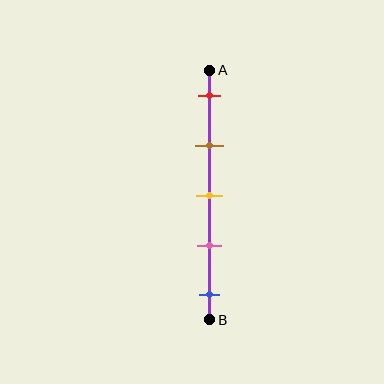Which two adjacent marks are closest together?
The yellow and pink marks are the closest adjacent pair.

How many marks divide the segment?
There are 5 marks dividing the segment.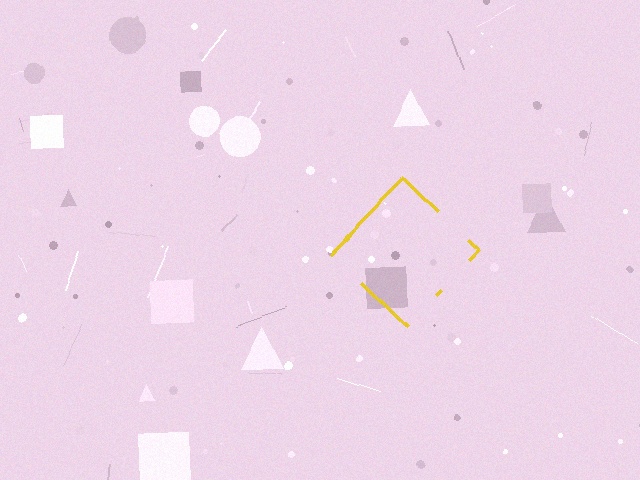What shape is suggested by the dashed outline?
The dashed outline suggests a diamond.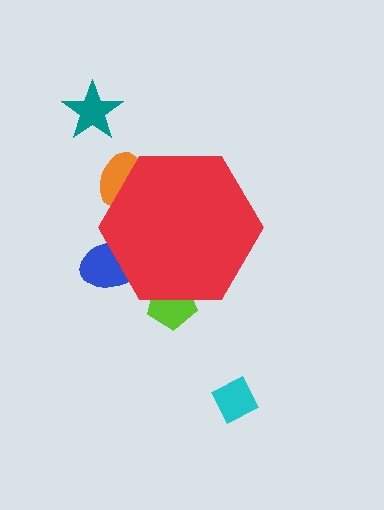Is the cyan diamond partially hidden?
No, the cyan diamond is fully visible.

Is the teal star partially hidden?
No, the teal star is fully visible.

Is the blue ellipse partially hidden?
Yes, the blue ellipse is partially hidden behind the red hexagon.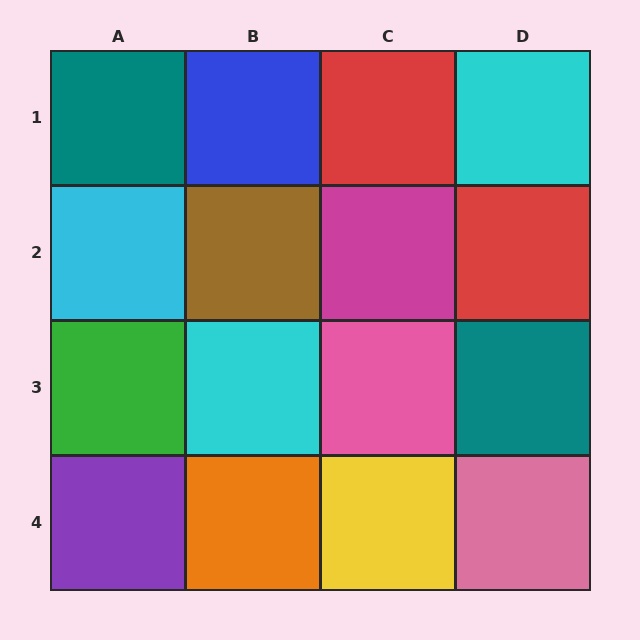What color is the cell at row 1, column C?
Red.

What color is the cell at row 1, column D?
Cyan.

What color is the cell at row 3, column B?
Cyan.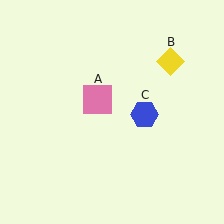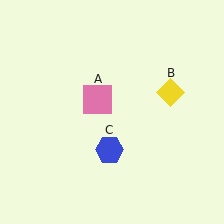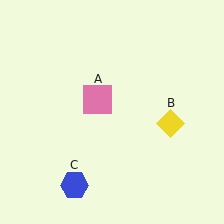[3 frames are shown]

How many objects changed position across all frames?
2 objects changed position: yellow diamond (object B), blue hexagon (object C).